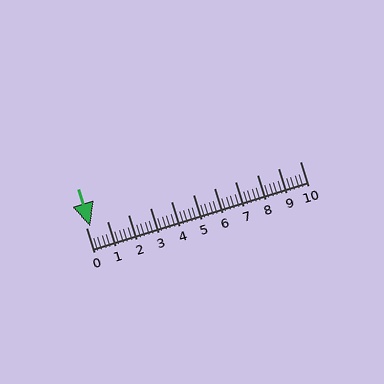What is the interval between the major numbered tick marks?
The major tick marks are spaced 1 units apart.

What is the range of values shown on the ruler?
The ruler shows values from 0 to 10.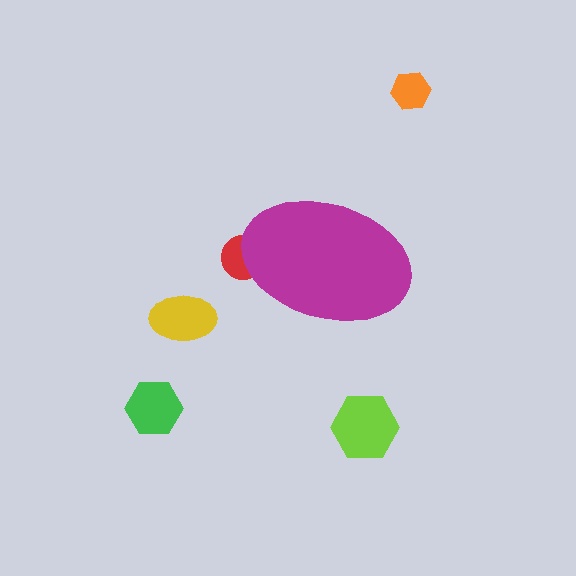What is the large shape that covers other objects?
A magenta ellipse.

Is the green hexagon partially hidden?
No, the green hexagon is fully visible.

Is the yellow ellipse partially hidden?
No, the yellow ellipse is fully visible.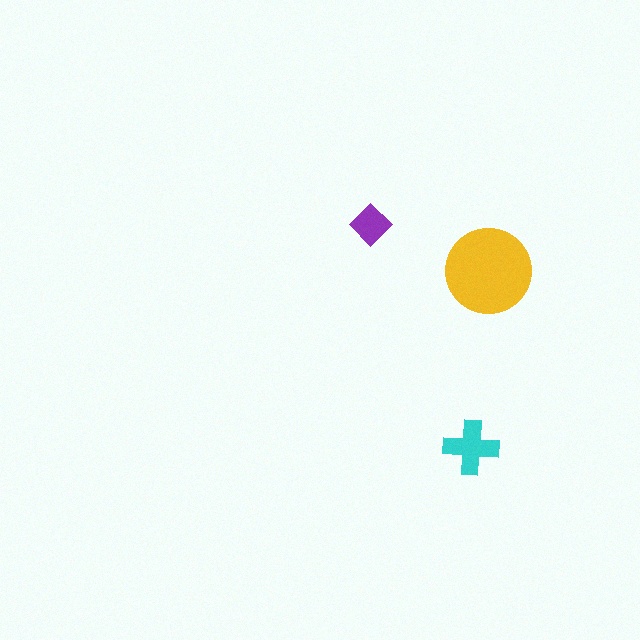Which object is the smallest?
The purple diamond.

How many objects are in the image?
There are 3 objects in the image.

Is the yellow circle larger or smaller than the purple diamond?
Larger.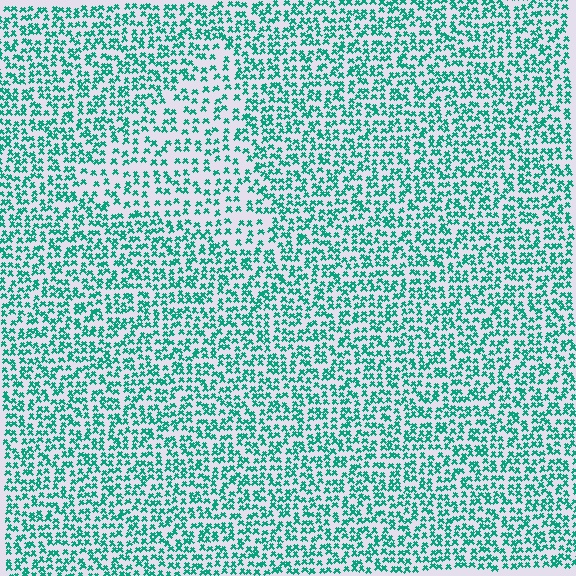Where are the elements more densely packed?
The elements are more densely packed outside the triangle boundary.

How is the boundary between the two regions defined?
The boundary is defined by a change in element density (approximately 1.6x ratio). All elements are the same color, size, and shape.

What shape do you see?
I see a triangle.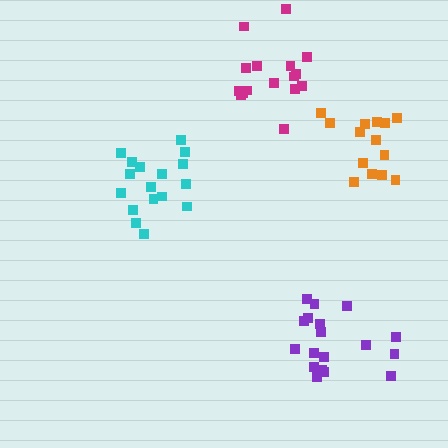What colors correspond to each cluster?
The clusters are colored: cyan, purple, orange, magenta.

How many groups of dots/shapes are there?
There are 4 groups.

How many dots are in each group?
Group 1: 17 dots, Group 2: 18 dots, Group 3: 14 dots, Group 4: 16 dots (65 total).